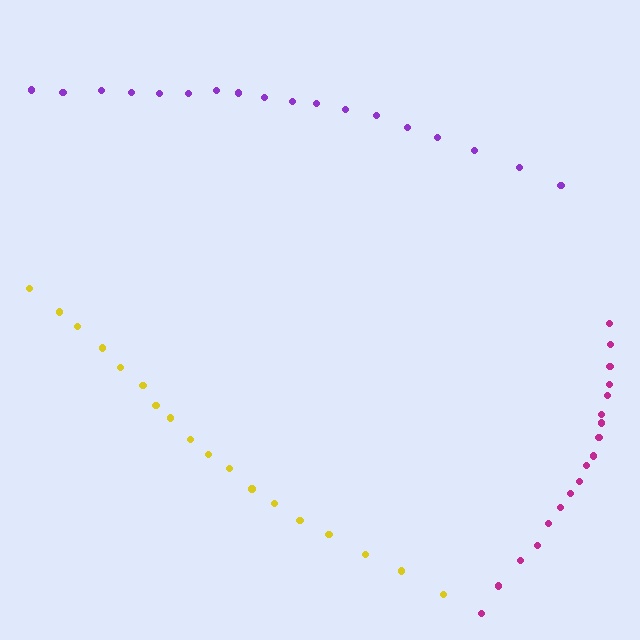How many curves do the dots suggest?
There are 3 distinct paths.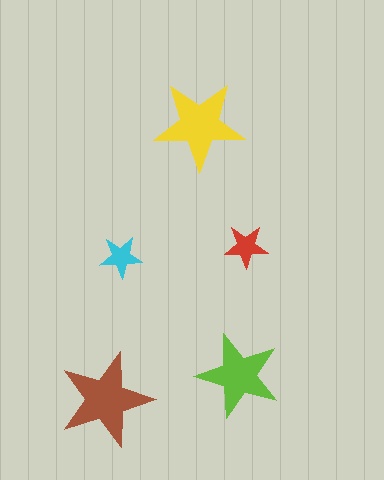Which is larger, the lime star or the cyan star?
The lime one.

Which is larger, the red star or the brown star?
The brown one.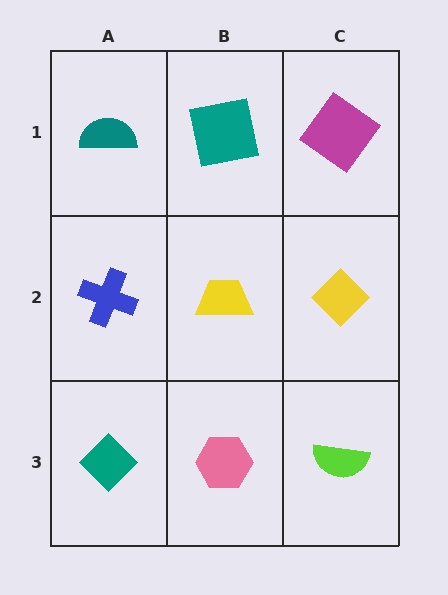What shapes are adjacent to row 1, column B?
A yellow trapezoid (row 2, column B), a teal semicircle (row 1, column A), a magenta diamond (row 1, column C).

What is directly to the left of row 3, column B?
A teal diamond.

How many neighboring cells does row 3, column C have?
2.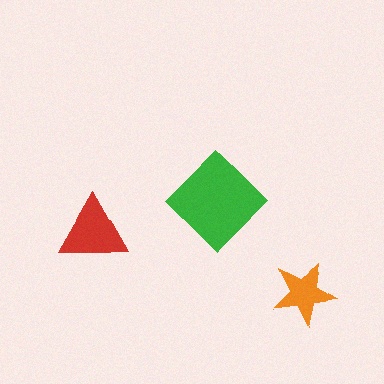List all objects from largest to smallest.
The green diamond, the red triangle, the orange star.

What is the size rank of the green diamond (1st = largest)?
1st.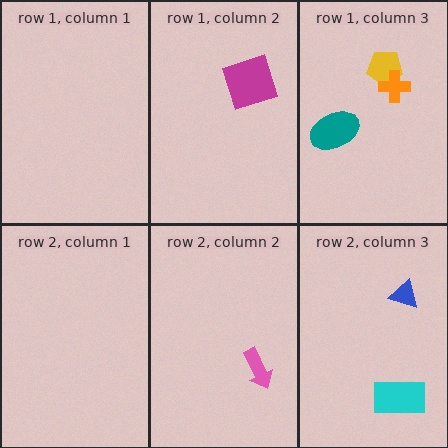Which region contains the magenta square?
The row 1, column 2 region.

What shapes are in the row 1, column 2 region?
The magenta square.